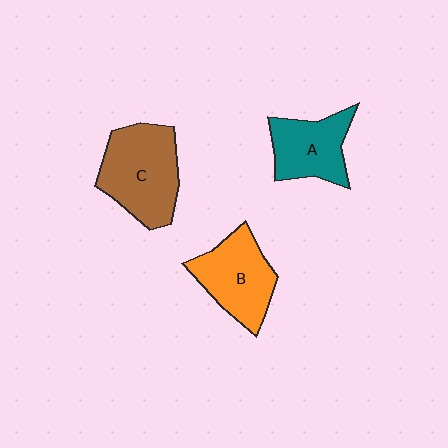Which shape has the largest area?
Shape C (brown).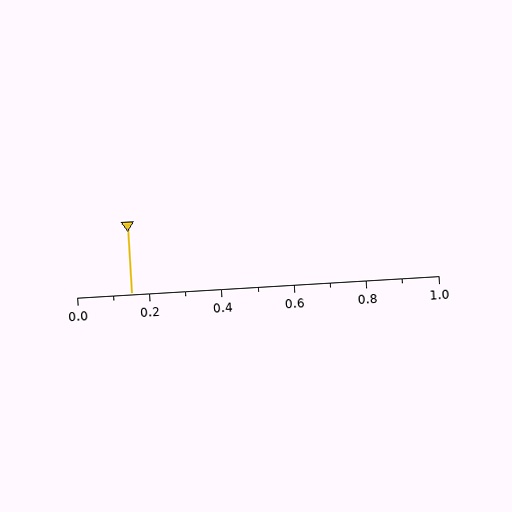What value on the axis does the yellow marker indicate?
The marker indicates approximately 0.15.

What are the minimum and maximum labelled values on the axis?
The axis runs from 0.0 to 1.0.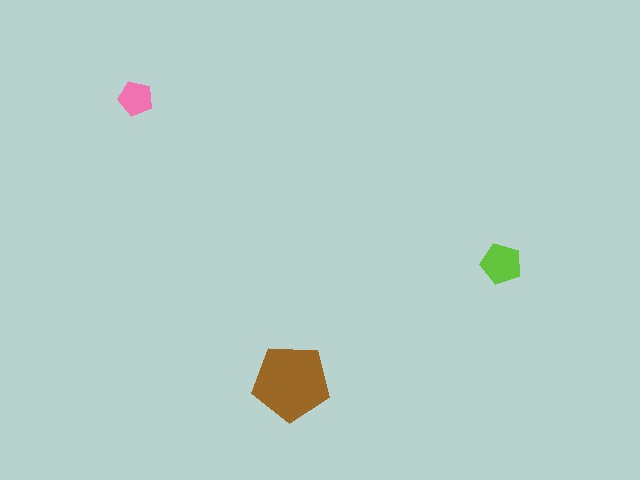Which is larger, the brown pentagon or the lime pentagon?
The brown one.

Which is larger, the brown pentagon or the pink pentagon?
The brown one.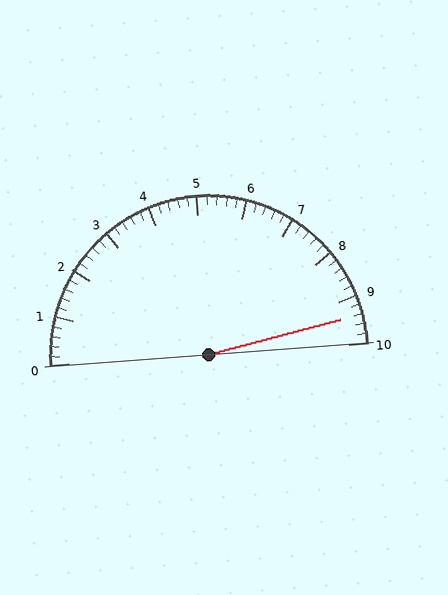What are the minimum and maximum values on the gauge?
The gauge ranges from 0 to 10.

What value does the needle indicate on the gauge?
The needle indicates approximately 9.4.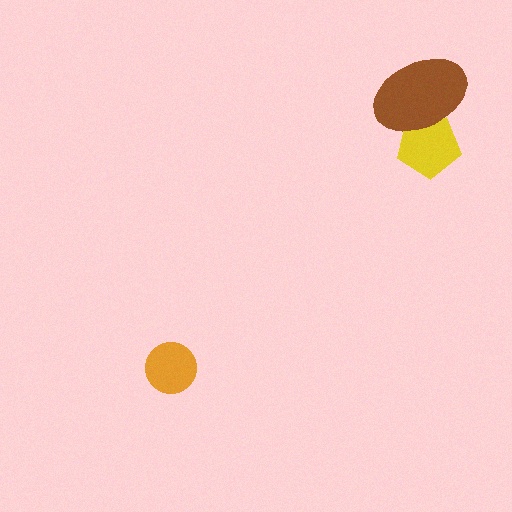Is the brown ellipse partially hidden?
No, no other shape covers it.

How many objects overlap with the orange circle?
0 objects overlap with the orange circle.